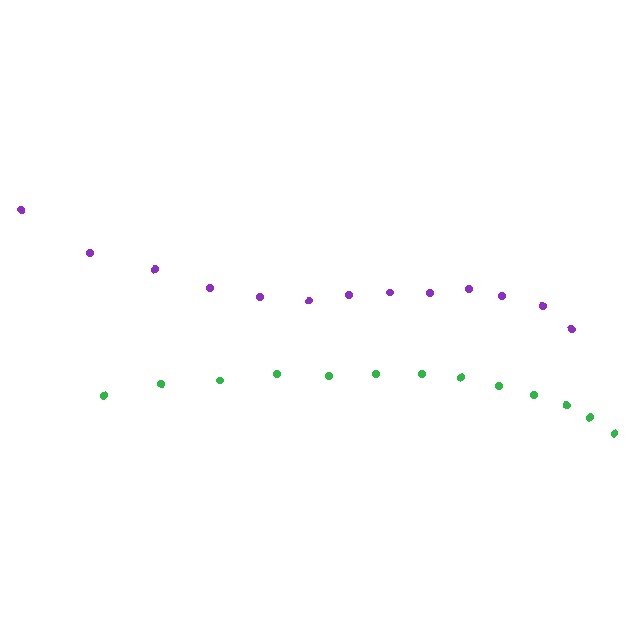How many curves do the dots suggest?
There are 2 distinct paths.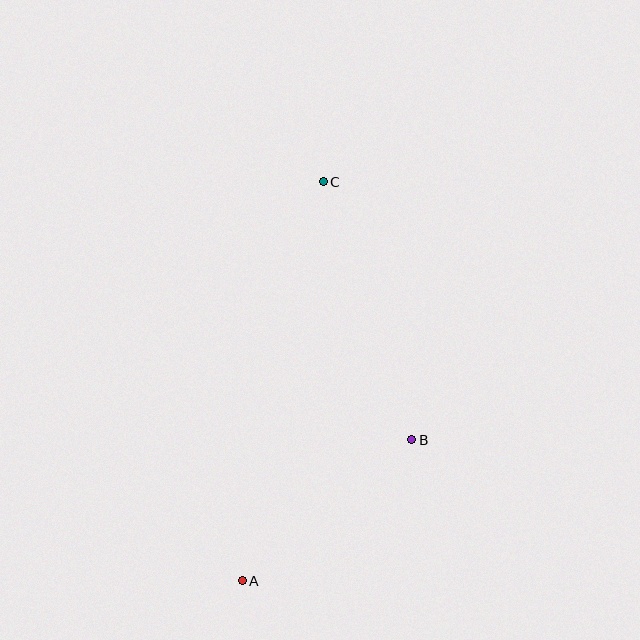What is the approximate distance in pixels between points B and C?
The distance between B and C is approximately 272 pixels.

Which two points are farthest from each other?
Points A and C are farthest from each other.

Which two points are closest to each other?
Points A and B are closest to each other.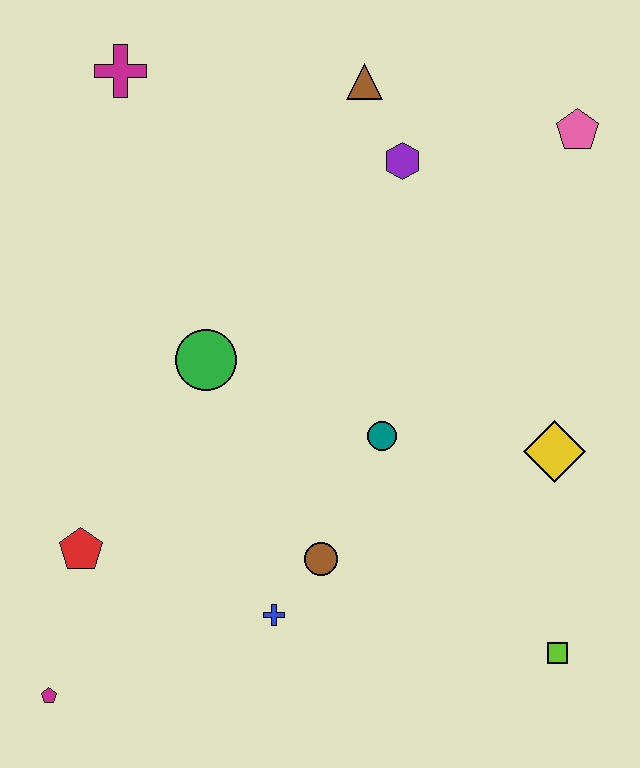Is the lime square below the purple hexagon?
Yes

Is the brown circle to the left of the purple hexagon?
Yes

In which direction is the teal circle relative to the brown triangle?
The teal circle is below the brown triangle.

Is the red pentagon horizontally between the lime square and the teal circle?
No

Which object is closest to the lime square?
The yellow diamond is closest to the lime square.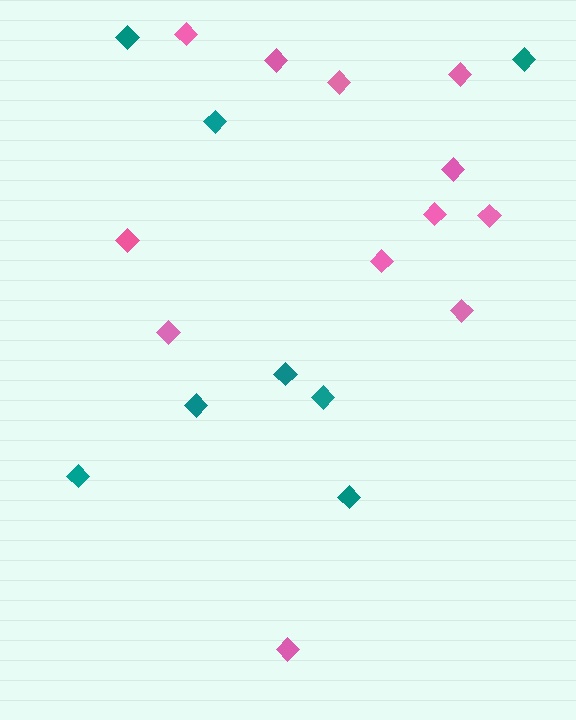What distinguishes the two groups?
There are 2 groups: one group of teal diamonds (8) and one group of pink diamonds (12).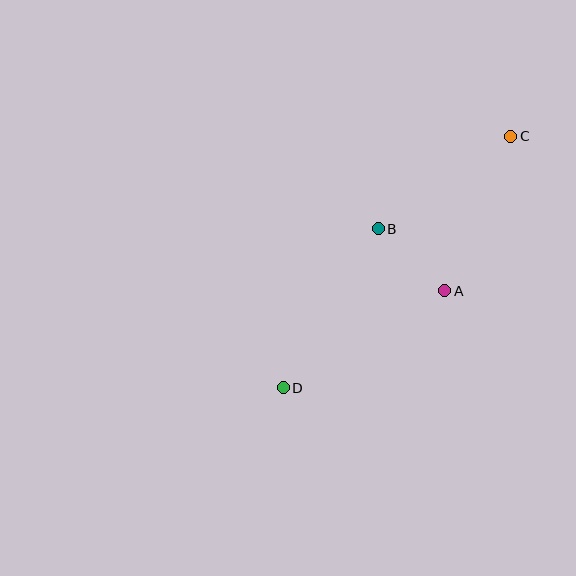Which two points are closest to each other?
Points A and B are closest to each other.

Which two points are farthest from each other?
Points C and D are farthest from each other.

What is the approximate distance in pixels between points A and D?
The distance between A and D is approximately 188 pixels.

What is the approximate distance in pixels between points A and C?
The distance between A and C is approximately 168 pixels.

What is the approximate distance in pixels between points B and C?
The distance between B and C is approximately 162 pixels.